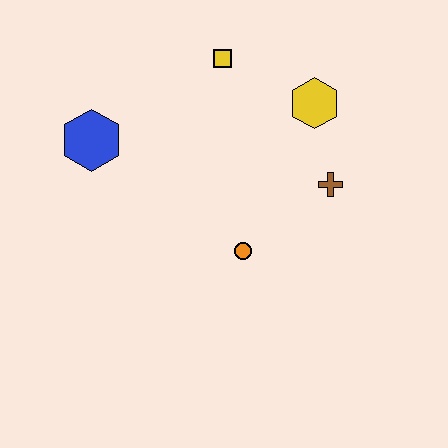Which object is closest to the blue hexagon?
The yellow square is closest to the blue hexagon.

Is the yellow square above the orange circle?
Yes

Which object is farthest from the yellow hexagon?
The blue hexagon is farthest from the yellow hexagon.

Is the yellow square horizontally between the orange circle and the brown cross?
No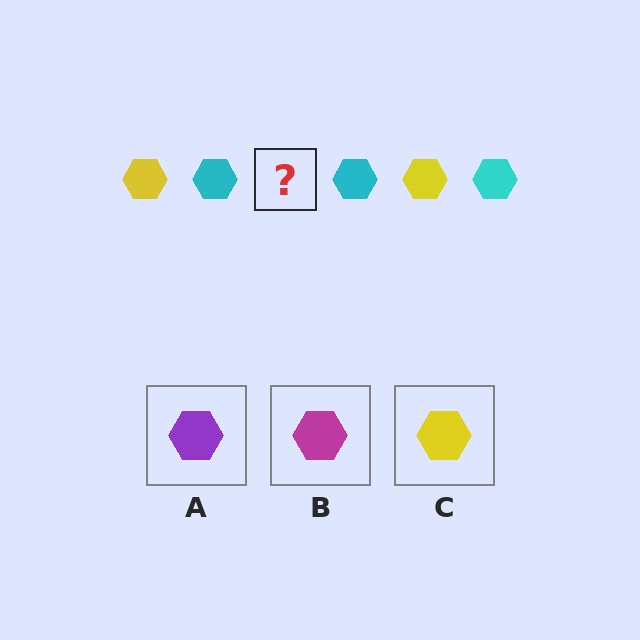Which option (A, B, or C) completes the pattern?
C.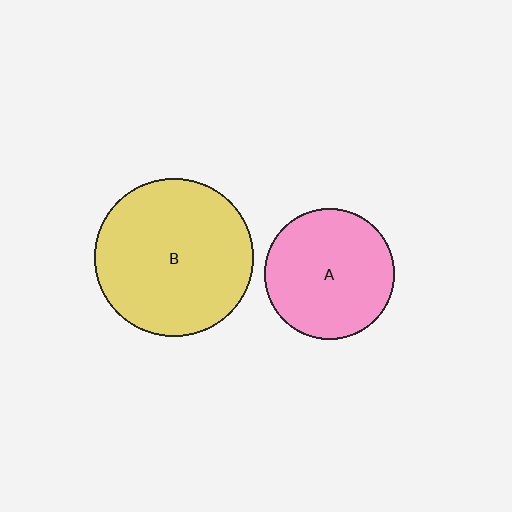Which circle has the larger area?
Circle B (yellow).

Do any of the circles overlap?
No, none of the circles overlap.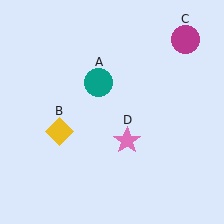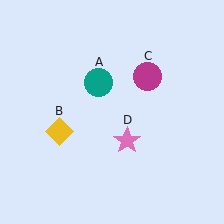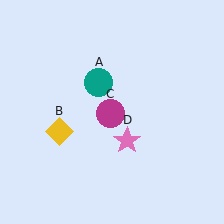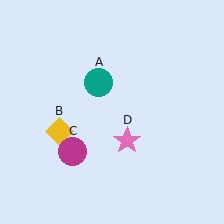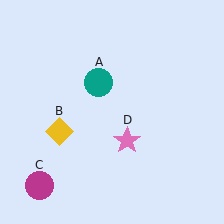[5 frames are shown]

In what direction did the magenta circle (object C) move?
The magenta circle (object C) moved down and to the left.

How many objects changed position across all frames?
1 object changed position: magenta circle (object C).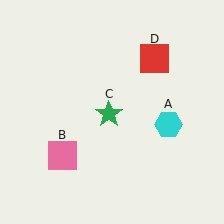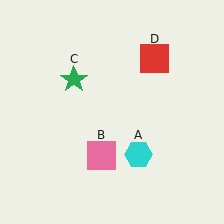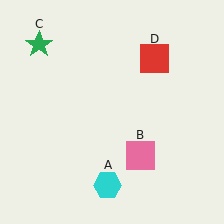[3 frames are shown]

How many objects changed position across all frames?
3 objects changed position: cyan hexagon (object A), pink square (object B), green star (object C).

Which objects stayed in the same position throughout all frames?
Red square (object D) remained stationary.